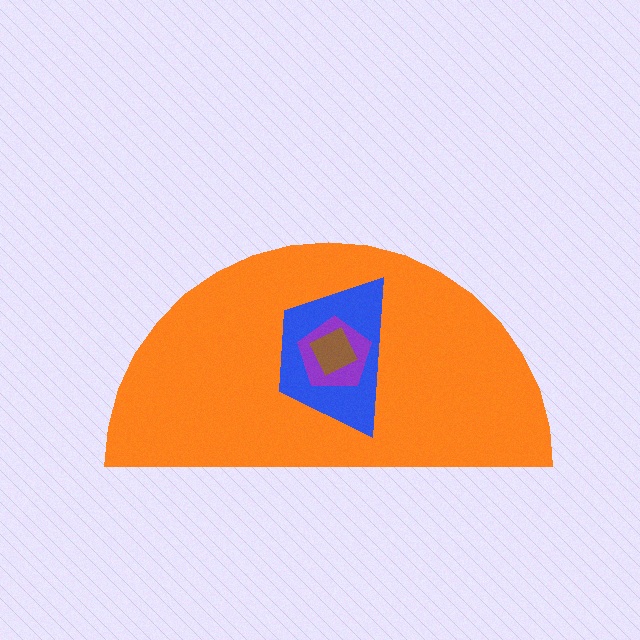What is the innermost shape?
The brown diamond.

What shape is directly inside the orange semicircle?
The blue trapezoid.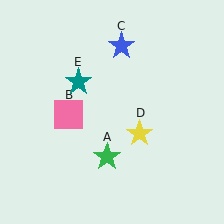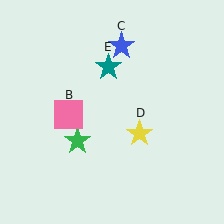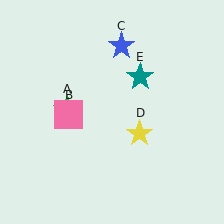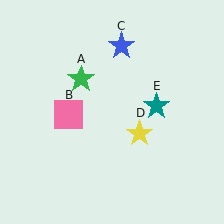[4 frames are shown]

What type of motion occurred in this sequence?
The green star (object A), teal star (object E) rotated clockwise around the center of the scene.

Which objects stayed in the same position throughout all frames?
Pink square (object B) and blue star (object C) and yellow star (object D) remained stationary.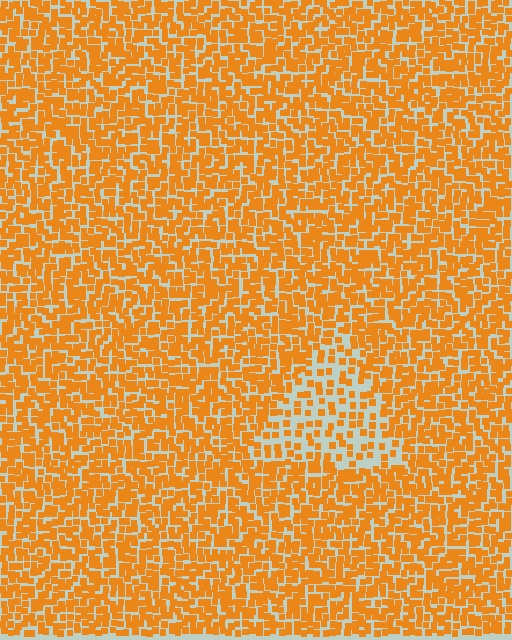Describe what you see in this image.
The image contains small orange elements arranged at two different densities. A triangle-shaped region is visible where the elements are less densely packed than the surrounding area.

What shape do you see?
I see a triangle.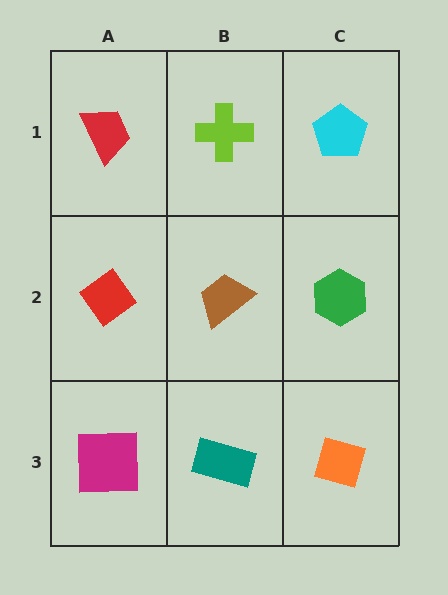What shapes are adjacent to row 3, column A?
A red diamond (row 2, column A), a teal rectangle (row 3, column B).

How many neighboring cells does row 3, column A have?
2.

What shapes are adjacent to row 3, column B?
A brown trapezoid (row 2, column B), a magenta square (row 3, column A), an orange diamond (row 3, column C).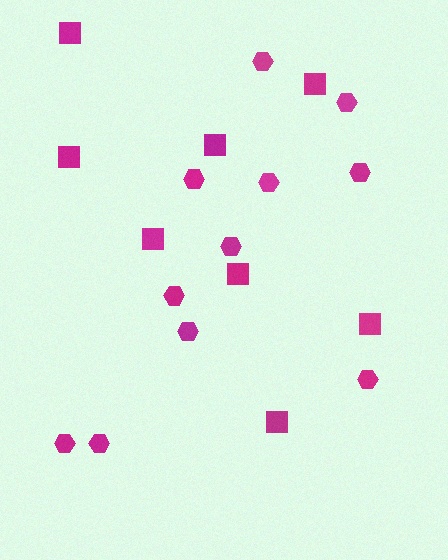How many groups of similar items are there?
There are 2 groups: one group of squares (8) and one group of hexagons (11).